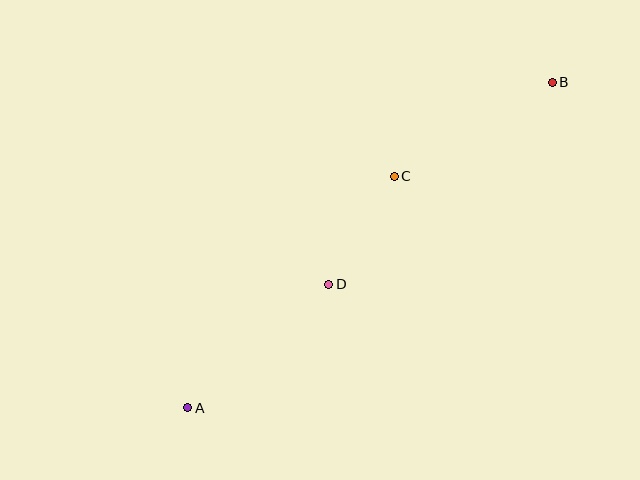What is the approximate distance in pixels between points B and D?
The distance between B and D is approximately 301 pixels.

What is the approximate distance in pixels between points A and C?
The distance between A and C is approximately 310 pixels.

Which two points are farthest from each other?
Points A and B are farthest from each other.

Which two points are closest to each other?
Points C and D are closest to each other.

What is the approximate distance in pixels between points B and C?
The distance between B and C is approximately 184 pixels.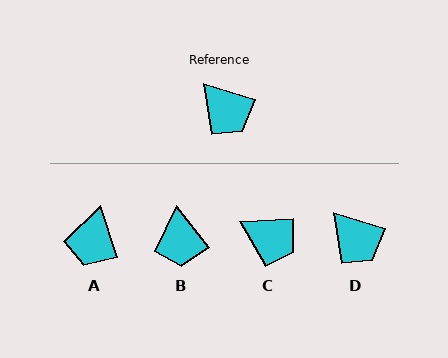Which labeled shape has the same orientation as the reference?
D.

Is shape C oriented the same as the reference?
No, it is off by about 21 degrees.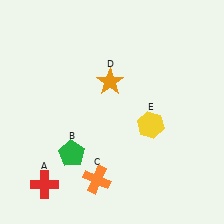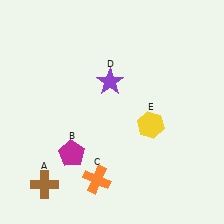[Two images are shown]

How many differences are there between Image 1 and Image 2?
There are 3 differences between the two images.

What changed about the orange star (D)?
In Image 1, D is orange. In Image 2, it changed to purple.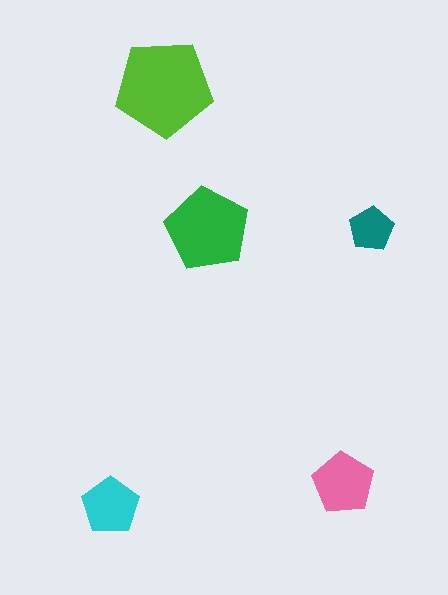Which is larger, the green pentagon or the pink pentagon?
The green one.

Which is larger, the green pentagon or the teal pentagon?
The green one.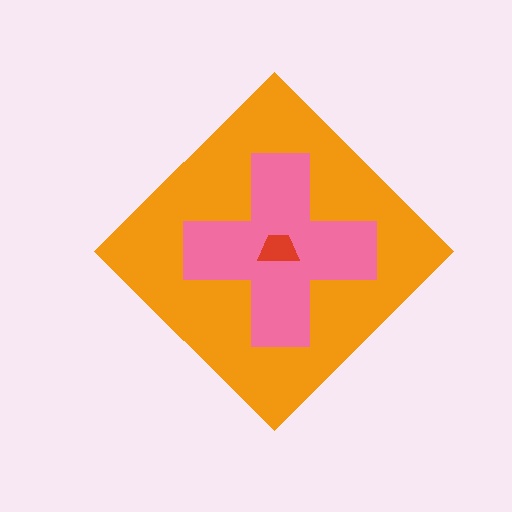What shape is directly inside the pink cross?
The red trapezoid.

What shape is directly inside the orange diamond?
The pink cross.